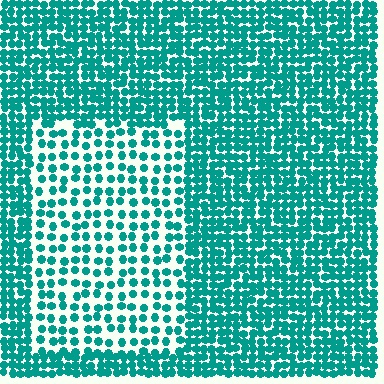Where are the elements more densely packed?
The elements are more densely packed outside the rectangle boundary.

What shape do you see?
I see a rectangle.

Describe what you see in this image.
The image contains small teal elements arranged at two different densities. A rectangle-shaped region is visible where the elements are less densely packed than the surrounding area.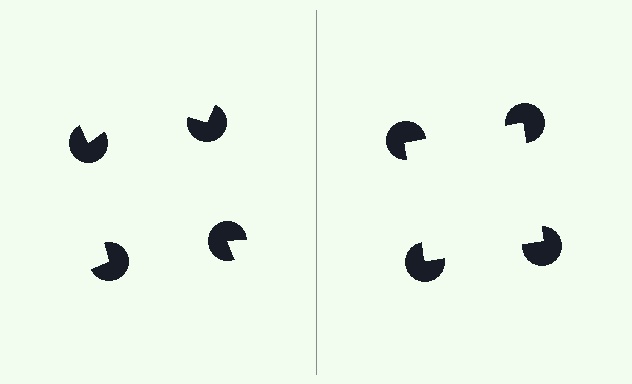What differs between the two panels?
The pac-man discs are positioned identically on both sides; only the wedge orientations differ. On the right they align to a square; on the left they are misaligned.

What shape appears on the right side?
An illusory square.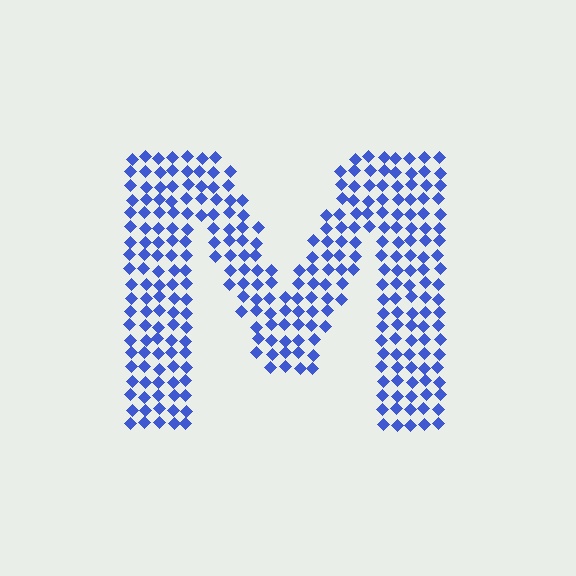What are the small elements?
The small elements are diamonds.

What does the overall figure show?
The overall figure shows the letter M.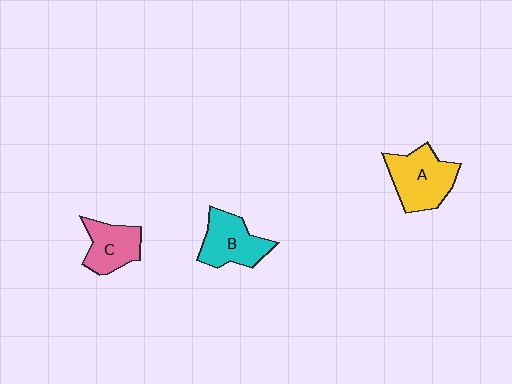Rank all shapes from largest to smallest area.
From largest to smallest: A (yellow), B (cyan), C (pink).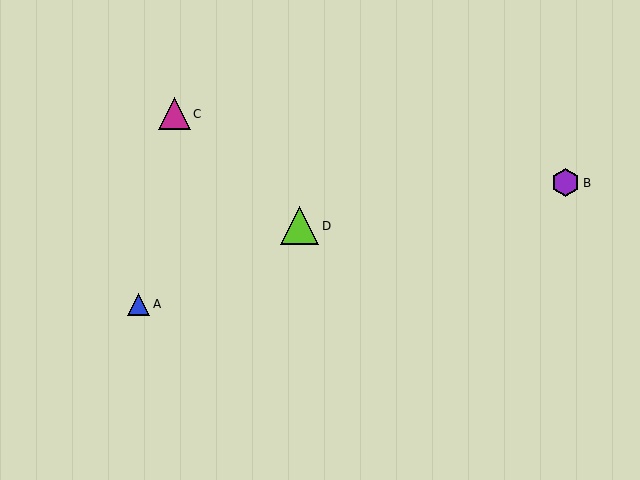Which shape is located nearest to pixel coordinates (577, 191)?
The purple hexagon (labeled B) at (566, 183) is nearest to that location.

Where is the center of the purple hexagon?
The center of the purple hexagon is at (566, 183).